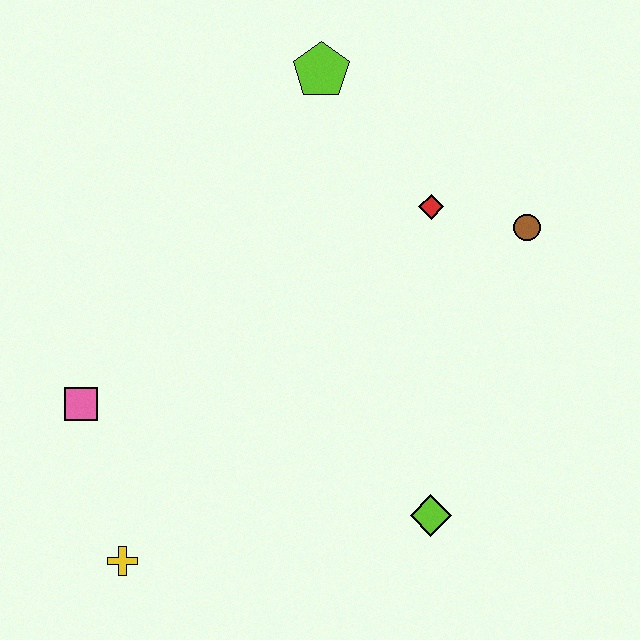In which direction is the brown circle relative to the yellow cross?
The brown circle is to the right of the yellow cross.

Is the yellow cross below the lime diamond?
Yes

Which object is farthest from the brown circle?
The yellow cross is farthest from the brown circle.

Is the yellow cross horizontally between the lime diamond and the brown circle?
No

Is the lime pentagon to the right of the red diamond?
No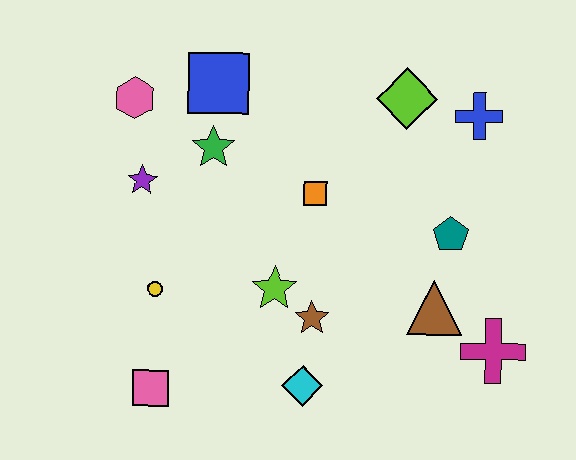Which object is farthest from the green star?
The magenta cross is farthest from the green star.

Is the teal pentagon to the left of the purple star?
No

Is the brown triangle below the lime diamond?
Yes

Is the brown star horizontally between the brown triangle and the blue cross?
No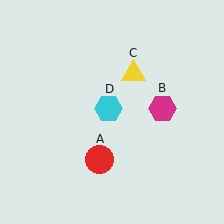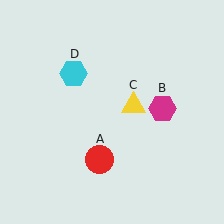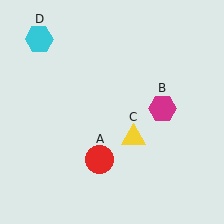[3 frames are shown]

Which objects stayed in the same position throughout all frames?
Red circle (object A) and magenta hexagon (object B) remained stationary.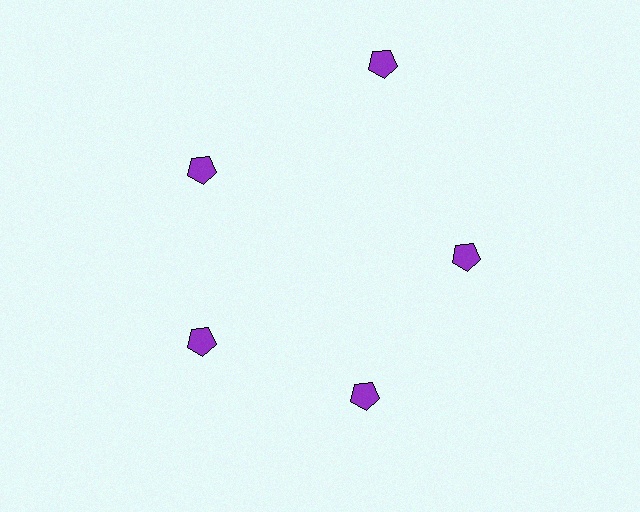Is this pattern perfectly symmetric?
No. The 5 purple pentagons are arranged in a ring, but one element near the 1 o'clock position is pushed outward from the center, breaking the 5-fold rotational symmetry.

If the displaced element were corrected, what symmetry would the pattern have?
It would have 5-fold rotational symmetry — the pattern would map onto itself every 72 degrees.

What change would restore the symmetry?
The symmetry would be restored by moving it inward, back onto the ring so that all 5 pentagons sit at equal angles and equal distance from the center.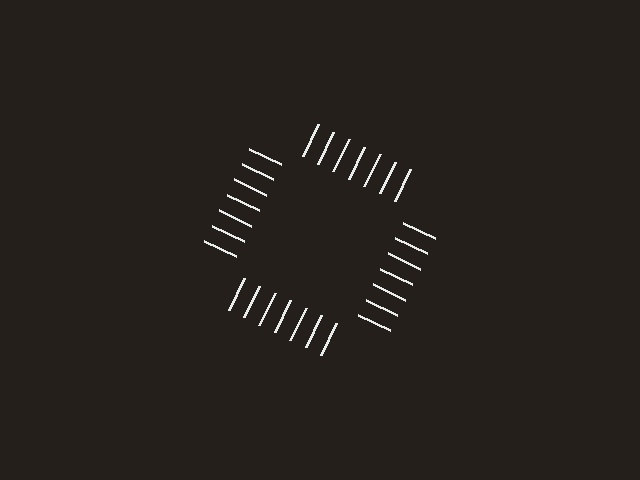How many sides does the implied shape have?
4 sides — the line-ends trace a square.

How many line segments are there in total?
28 — 7 along each of the 4 edges.